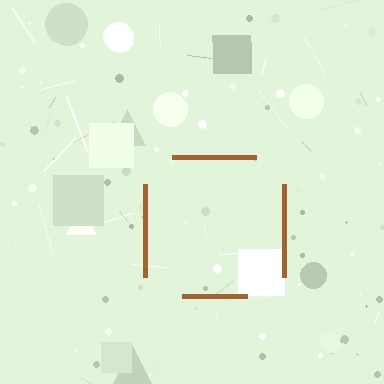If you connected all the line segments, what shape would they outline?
They would outline a square.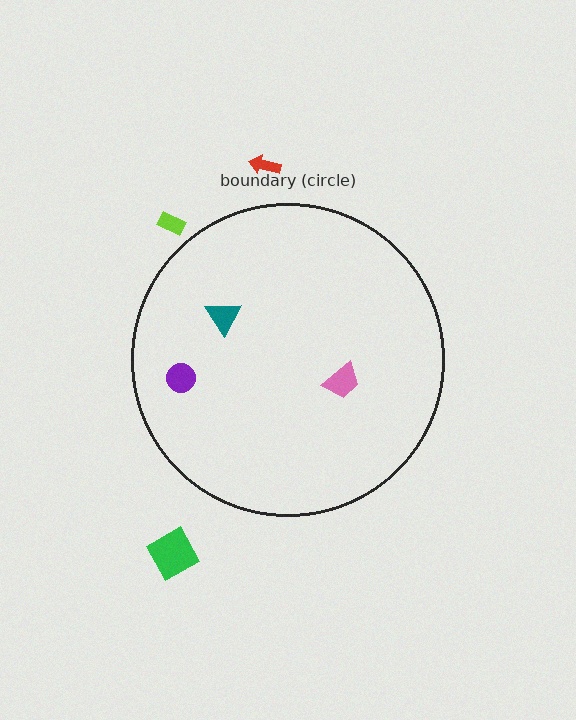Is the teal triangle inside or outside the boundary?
Inside.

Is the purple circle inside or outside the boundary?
Inside.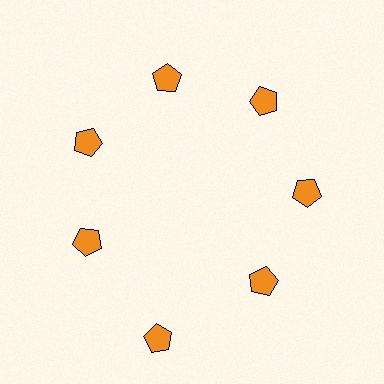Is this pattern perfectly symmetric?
No. The 7 orange pentagons are arranged in a ring, but one element near the 6 o'clock position is pushed outward from the center, breaking the 7-fold rotational symmetry.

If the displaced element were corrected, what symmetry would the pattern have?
It would have 7-fold rotational symmetry — the pattern would map onto itself every 51 degrees.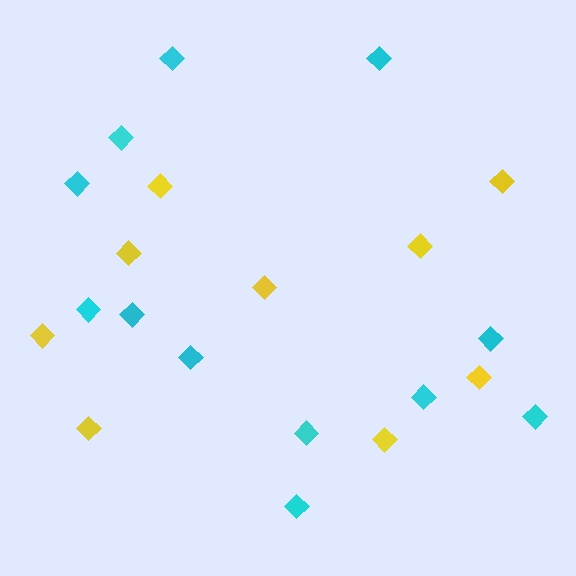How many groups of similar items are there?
There are 2 groups: one group of cyan diamonds (12) and one group of yellow diamonds (9).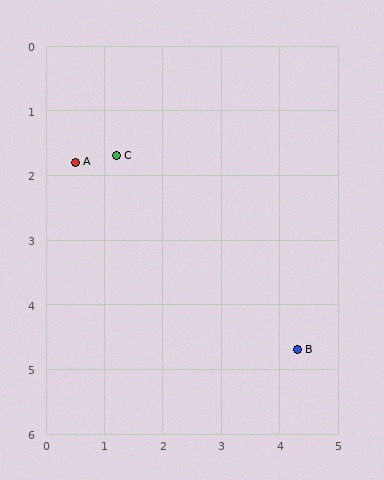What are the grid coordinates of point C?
Point C is at approximately (1.2, 1.7).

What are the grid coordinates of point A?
Point A is at approximately (0.5, 1.8).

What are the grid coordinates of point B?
Point B is at approximately (4.3, 4.7).